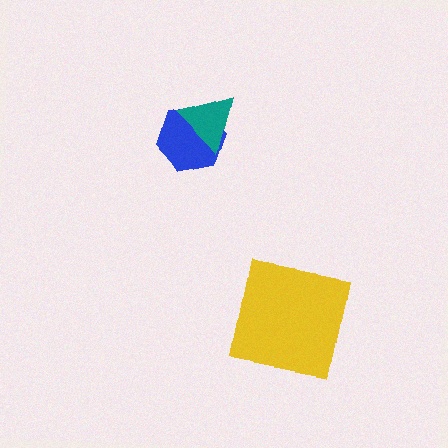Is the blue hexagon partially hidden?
Yes, it is partially covered by another shape.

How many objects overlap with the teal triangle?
1 object overlaps with the teal triangle.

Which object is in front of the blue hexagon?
The teal triangle is in front of the blue hexagon.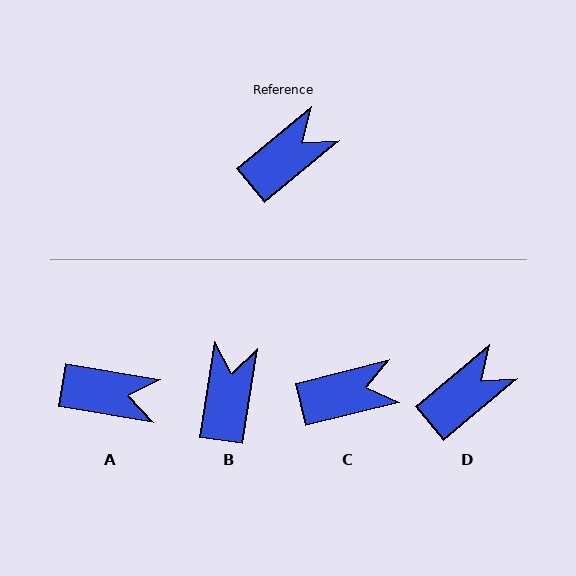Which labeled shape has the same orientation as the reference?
D.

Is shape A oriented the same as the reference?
No, it is off by about 49 degrees.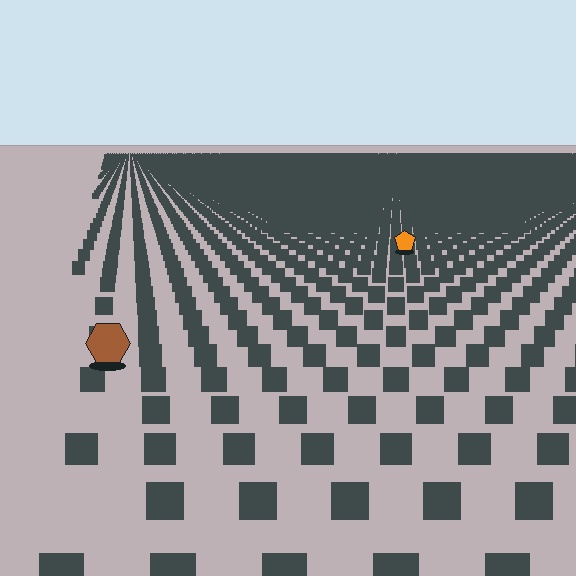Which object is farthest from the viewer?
The orange pentagon is farthest from the viewer. It appears smaller and the ground texture around it is denser.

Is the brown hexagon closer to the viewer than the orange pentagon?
Yes. The brown hexagon is closer — you can tell from the texture gradient: the ground texture is coarser near it.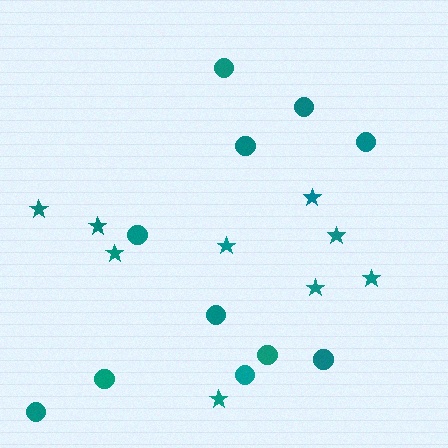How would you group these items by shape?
There are 2 groups: one group of stars (9) and one group of circles (11).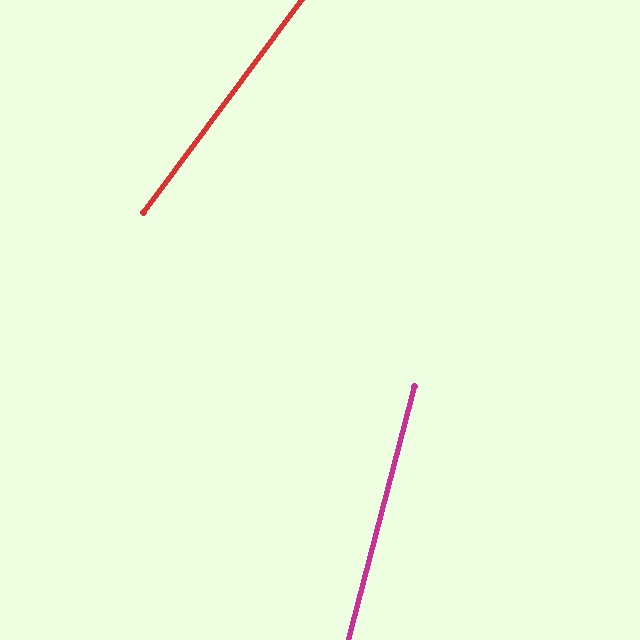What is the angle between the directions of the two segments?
Approximately 22 degrees.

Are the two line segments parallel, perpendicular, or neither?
Neither parallel nor perpendicular — they differ by about 22°.